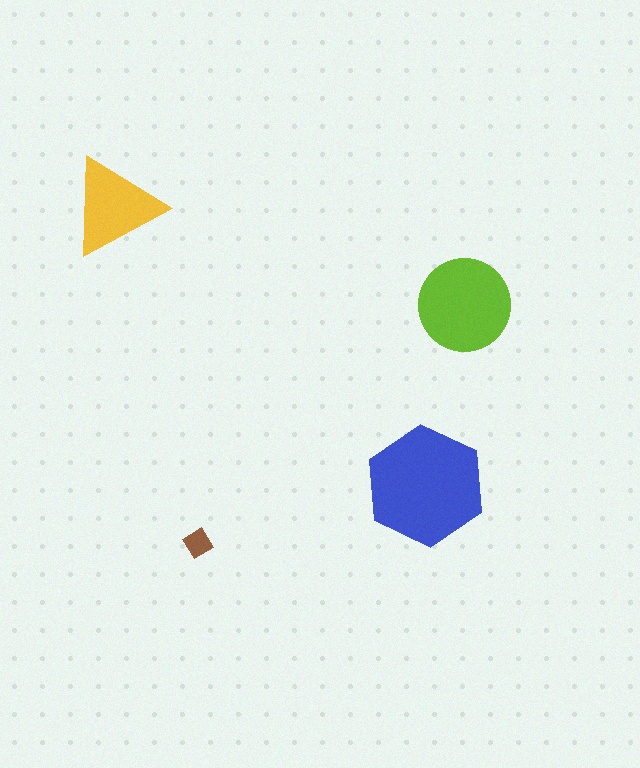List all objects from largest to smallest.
The blue hexagon, the lime circle, the yellow triangle, the brown diamond.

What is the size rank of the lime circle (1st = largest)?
2nd.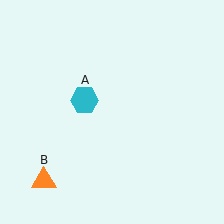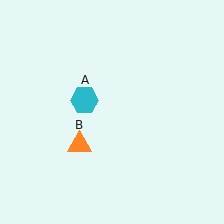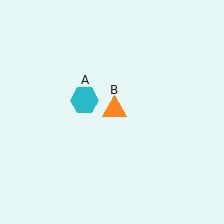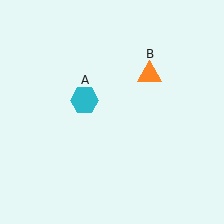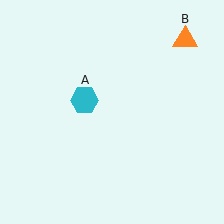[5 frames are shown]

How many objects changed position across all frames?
1 object changed position: orange triangle (object B).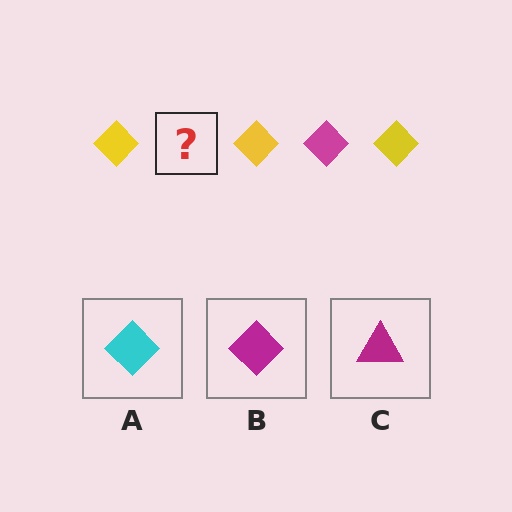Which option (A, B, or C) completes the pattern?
B.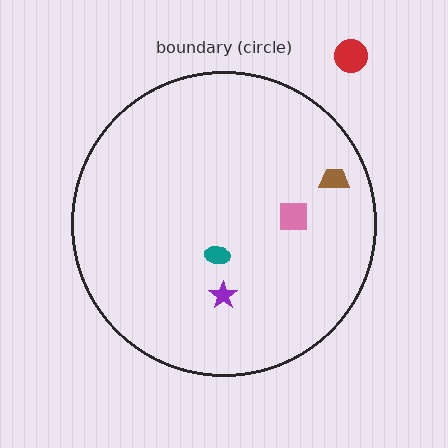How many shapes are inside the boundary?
4 inside, 1 outside.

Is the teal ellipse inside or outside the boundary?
Inside.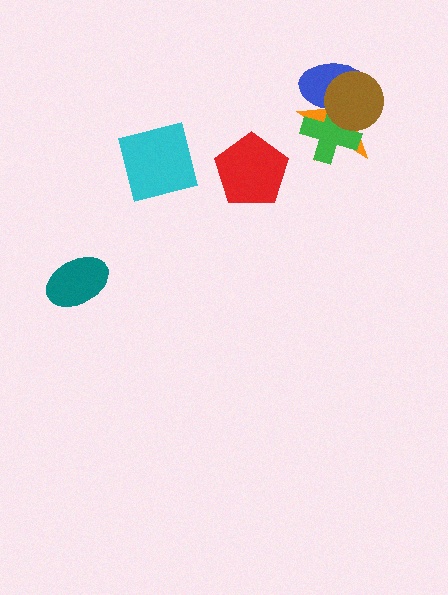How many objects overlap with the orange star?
3 objects overlap with the orange star.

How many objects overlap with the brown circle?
3 objects overlap with the brown circle.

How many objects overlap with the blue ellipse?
3 objects overlap with the blue ellipse.